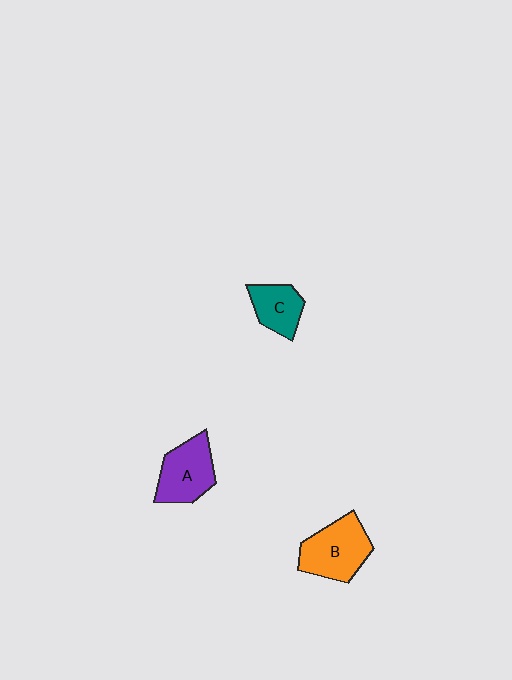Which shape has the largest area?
Shape B (orange).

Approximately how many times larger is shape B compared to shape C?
Approximately 1.6 times.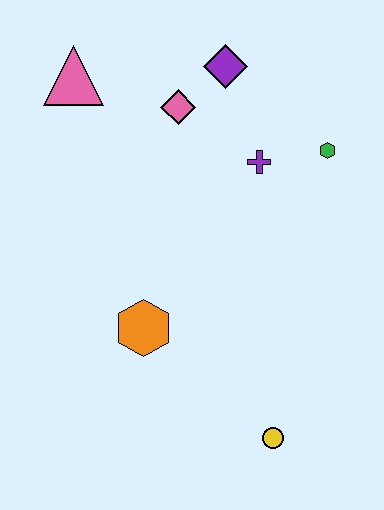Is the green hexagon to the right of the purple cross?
Yes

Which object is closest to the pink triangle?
The pink diamond is closest to the pink triangle.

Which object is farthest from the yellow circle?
The pink triangle is farthest from the yellow circle.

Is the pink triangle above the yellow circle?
Yes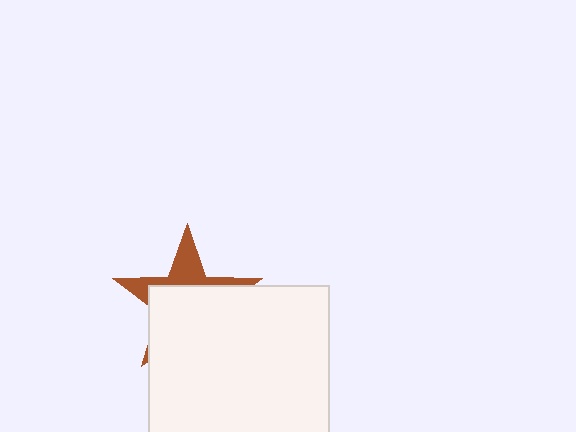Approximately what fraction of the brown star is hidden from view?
Roughly 66% of the brown star is hidden behind the white rectangle.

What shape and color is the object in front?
The object in front is a white rectangle.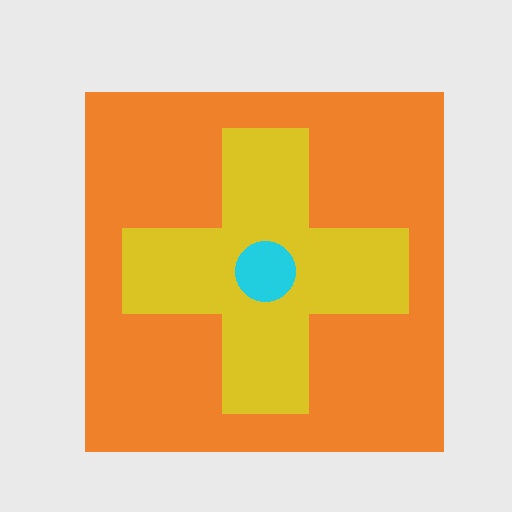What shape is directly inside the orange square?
The yellow cross.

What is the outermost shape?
The orange square.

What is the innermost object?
The cyan circle.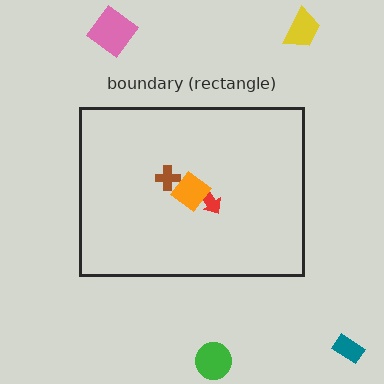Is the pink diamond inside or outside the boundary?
Outside.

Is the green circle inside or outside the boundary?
Outside.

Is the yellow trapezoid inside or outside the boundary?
Outside.